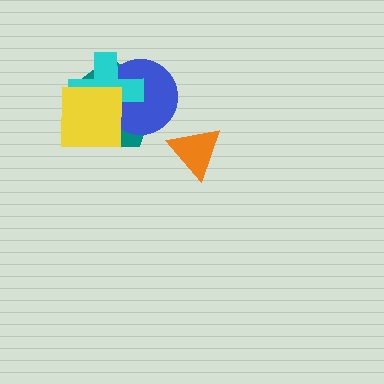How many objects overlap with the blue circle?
3 objects overlap with the blue circle.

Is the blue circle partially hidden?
Yes, it is partially covered by another shape.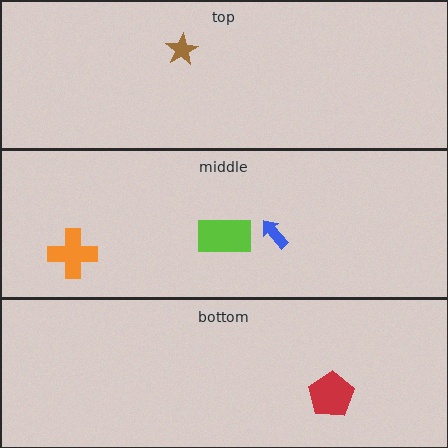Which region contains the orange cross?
The middle region.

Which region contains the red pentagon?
The bottom region.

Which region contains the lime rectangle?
The middle region.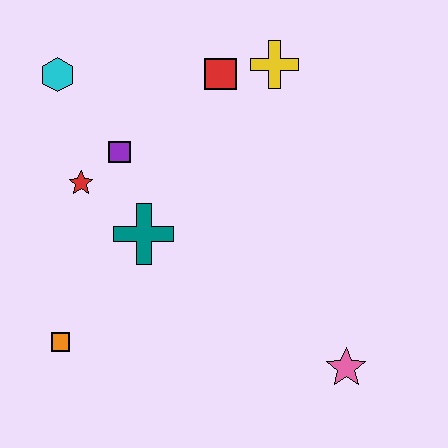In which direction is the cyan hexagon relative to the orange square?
The cyan hexagon is above the orange square.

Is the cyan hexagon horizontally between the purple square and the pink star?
No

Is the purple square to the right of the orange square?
Yes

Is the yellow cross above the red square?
Yes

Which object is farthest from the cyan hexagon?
The pink star is farthest from the cyan hexagon.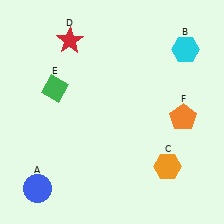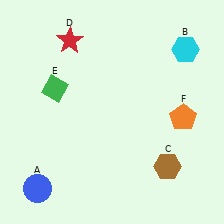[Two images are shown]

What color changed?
The hexagon (C) changed from orange in Image 1 to brown in Image 2.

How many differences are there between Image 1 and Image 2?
There is 1 difference between the two images.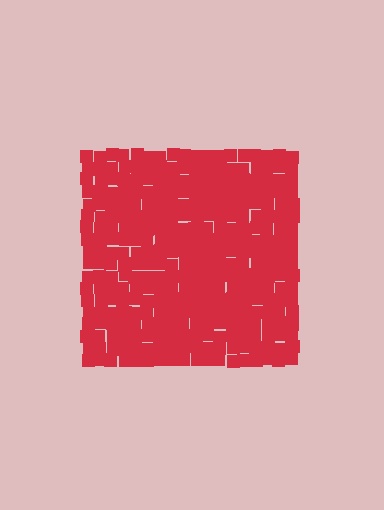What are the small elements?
The small elements are squares.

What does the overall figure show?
The overall figure shows a square.